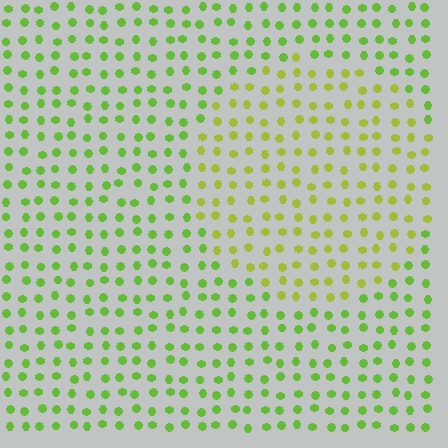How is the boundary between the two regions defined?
The boundary is defined purely by a slight shift in hue (about 28 degrees). Spacing, size, and orientation are identical on both sides.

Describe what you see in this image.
The image is filled with small lime elements in a uniform arrangement. A circle-shaped region is visible where the elements are tinted to a slightly different hue, forming a subtle color boundary.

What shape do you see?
I see a circle.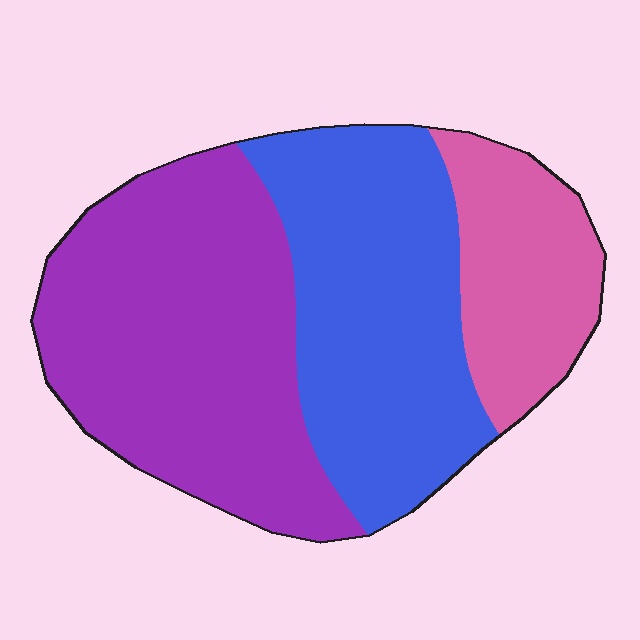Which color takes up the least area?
Pink, at roughly 20%.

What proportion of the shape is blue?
Blue takes up about three eighths (3/8) of the shape.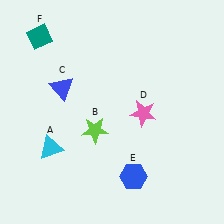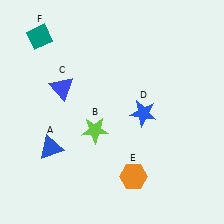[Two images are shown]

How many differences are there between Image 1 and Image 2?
There are 3 differences between the two images.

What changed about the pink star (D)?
In Image 1, D is pink. In Image 2, it changed to blue.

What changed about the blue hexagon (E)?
In Image 1, E is blue. In Image 2, it changed to orange.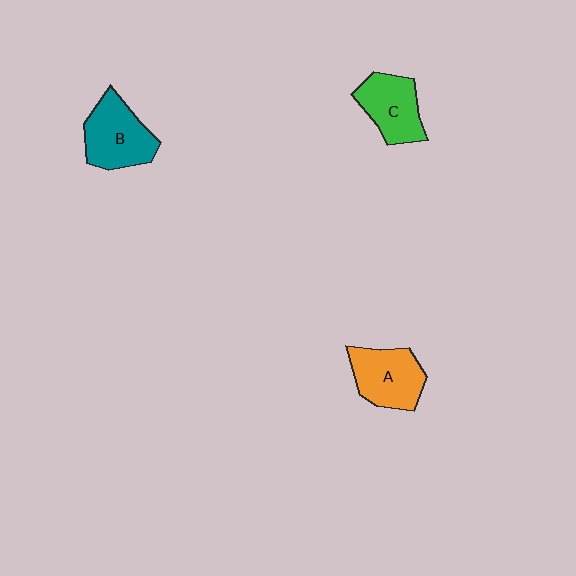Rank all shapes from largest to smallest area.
From largest to smallest: B (teal), A (orange), C (green).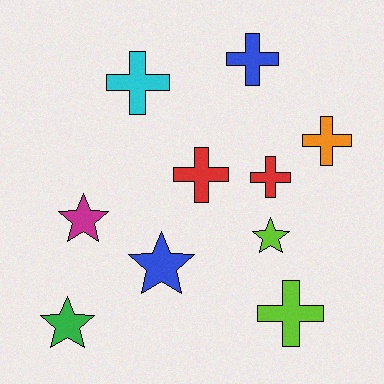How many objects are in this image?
There are 10 objects.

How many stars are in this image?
There are 4 stars.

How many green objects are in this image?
There is 1 green object.